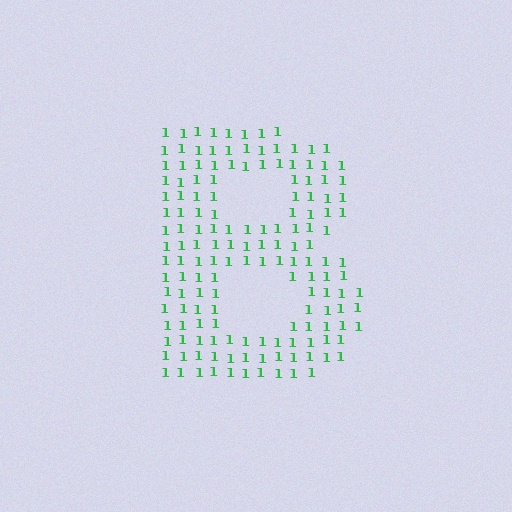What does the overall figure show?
The overall figure shows the letter B.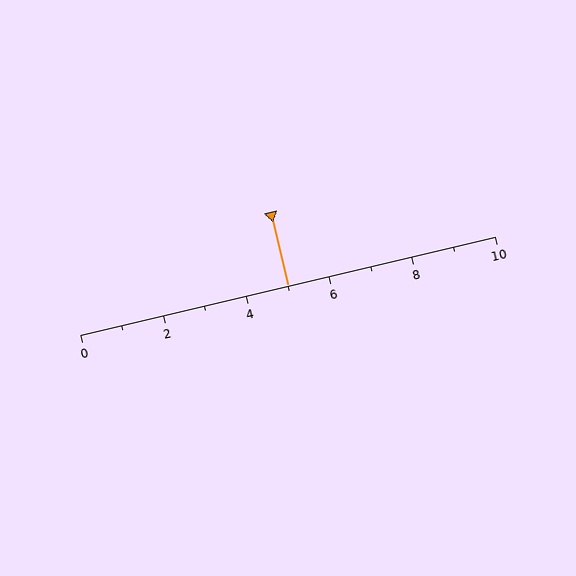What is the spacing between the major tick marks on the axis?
The major ticks are spaced 2 apart.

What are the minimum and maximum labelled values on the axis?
The axis runs from 0 to 10.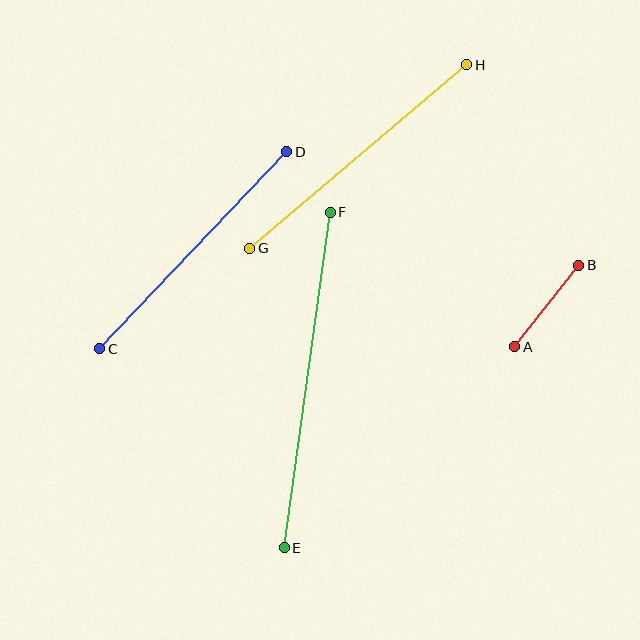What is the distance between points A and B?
The distance is approximately 103 pixels.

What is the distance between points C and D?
The distance is approximately 272 pixels.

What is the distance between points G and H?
The distance is approximately 284 pixels.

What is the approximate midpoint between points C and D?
The midpoint is at approximately (193, 250) pixels.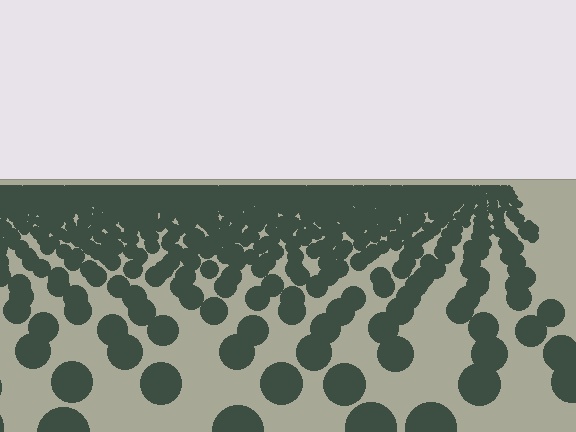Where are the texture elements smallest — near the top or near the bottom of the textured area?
Near the top.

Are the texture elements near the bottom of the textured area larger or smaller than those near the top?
Larger. Near the bottom, elements are closer to the viewer and appear at a bigger on-screen size.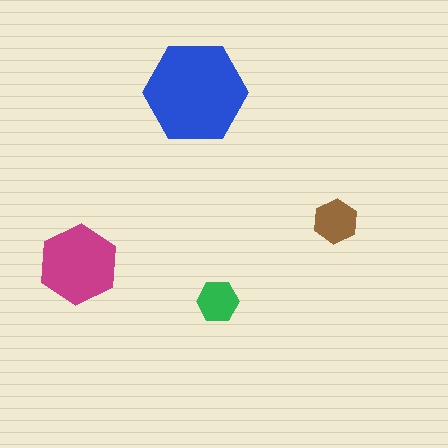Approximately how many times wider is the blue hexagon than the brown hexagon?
About 2.5 times wider.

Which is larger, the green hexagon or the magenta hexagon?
The magenta one.